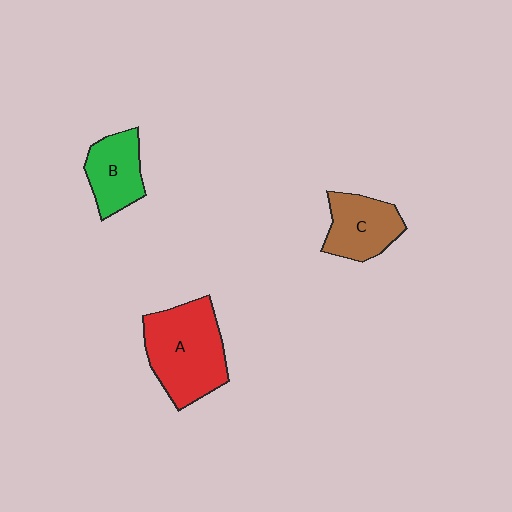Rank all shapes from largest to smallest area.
From largest to smallest: A (red), C (brown), B (green).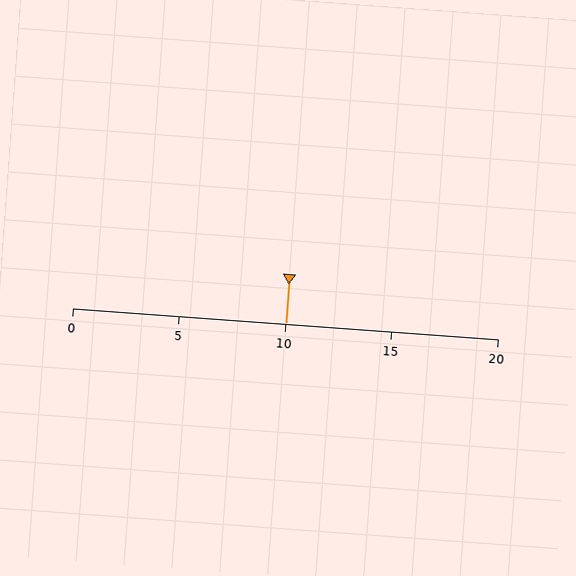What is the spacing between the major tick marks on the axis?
The major ticks are spaced 5 apart.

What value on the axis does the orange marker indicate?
The marker indicates approximately 10.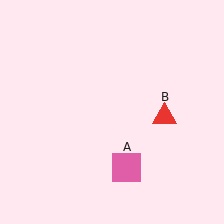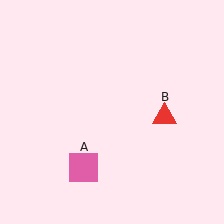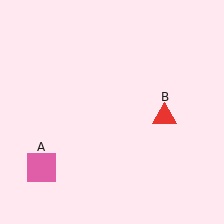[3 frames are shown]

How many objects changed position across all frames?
1 object changed position: pink square (object A).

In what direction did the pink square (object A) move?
The pink square (object A) moved left.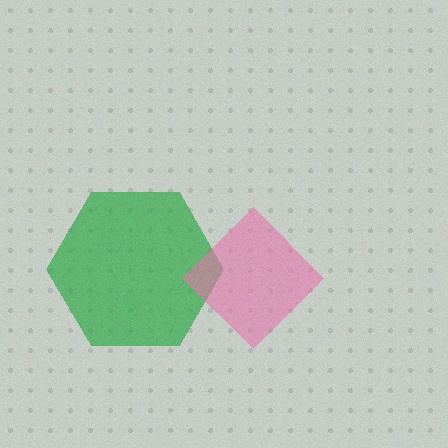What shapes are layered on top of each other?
The layered shapes are: a green hexagon, a pink diamond.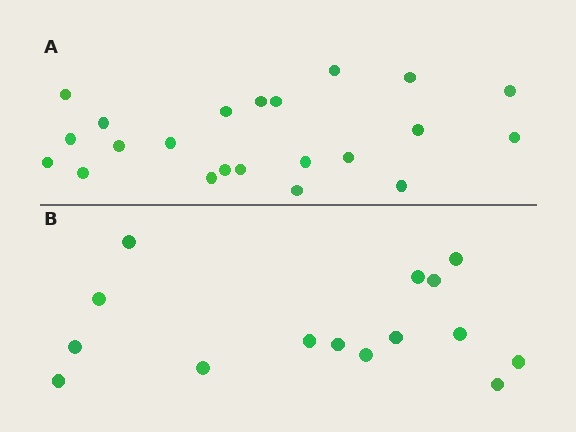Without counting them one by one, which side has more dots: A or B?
Region A (the top region) has more dots.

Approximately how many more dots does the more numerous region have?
Region A has roughly 8 or so more dots than region B.